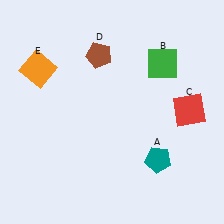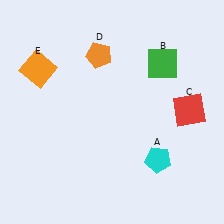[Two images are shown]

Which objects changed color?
A changed from teal to cyan. D changed from brown to orange.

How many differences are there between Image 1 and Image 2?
There are 2 differences between the two images.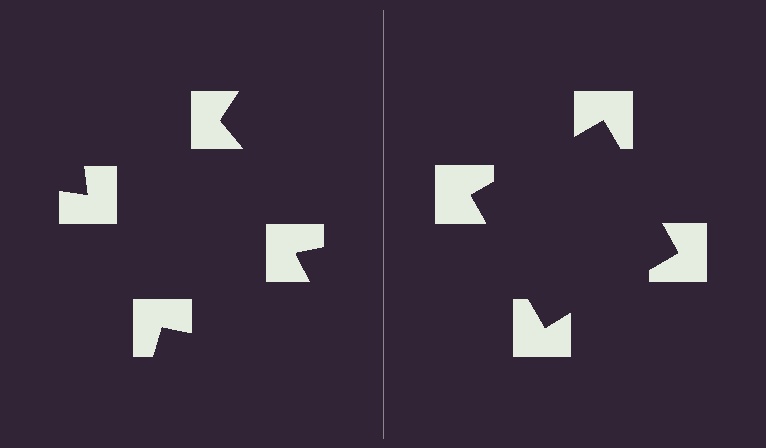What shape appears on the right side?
An illusory square.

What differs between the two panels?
The notched squares are positioned identically on both sides; only the wedge orientations differ. On the right they align to a square; on the left they are misaligned.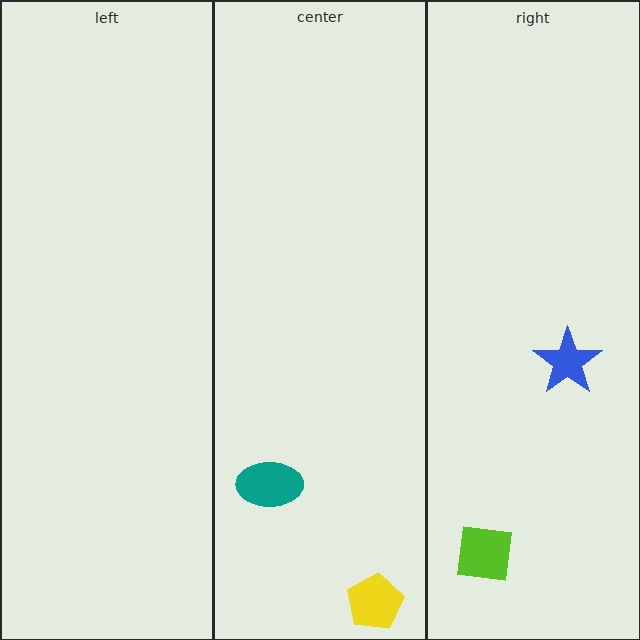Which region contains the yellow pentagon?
The center region.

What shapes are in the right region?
The blue star, the lime square.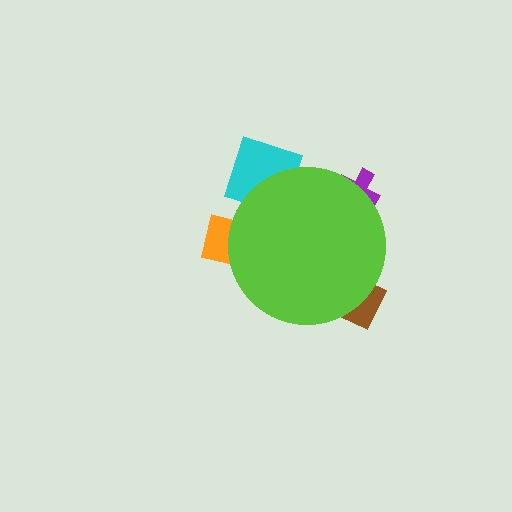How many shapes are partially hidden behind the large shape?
4 shapes are partially hidden.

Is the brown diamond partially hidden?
Yes, the brown diamond is partially hidden behind the lime circle.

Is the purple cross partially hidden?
Yes, the purple cross is partially hidden behind the lime circle.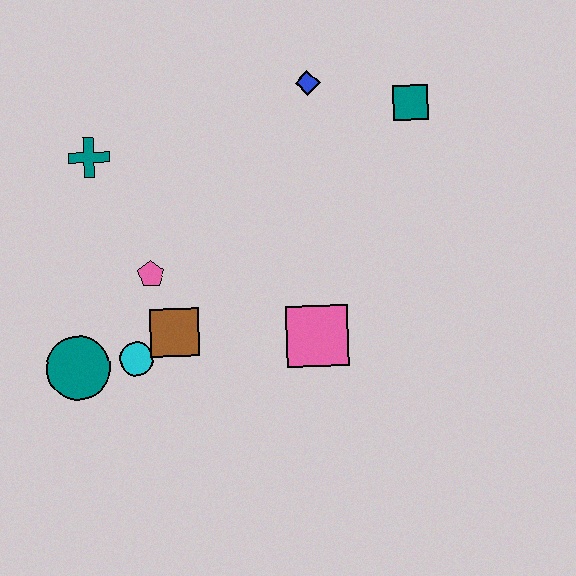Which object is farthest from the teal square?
The teal circle is farthest from the teal square.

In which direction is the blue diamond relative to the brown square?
The blue diamond is above the brown square.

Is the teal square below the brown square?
No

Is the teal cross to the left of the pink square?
Yes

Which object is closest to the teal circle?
The cyan circle is closest to the teal circle.